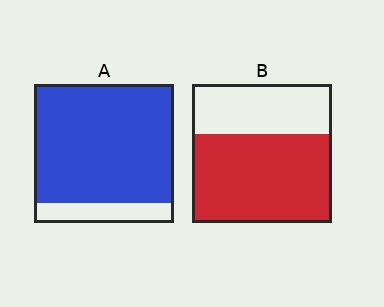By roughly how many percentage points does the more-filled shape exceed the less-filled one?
By roughly 20 percentage points (A over B).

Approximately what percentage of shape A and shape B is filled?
A is approximately 85% and B is approximately 65%.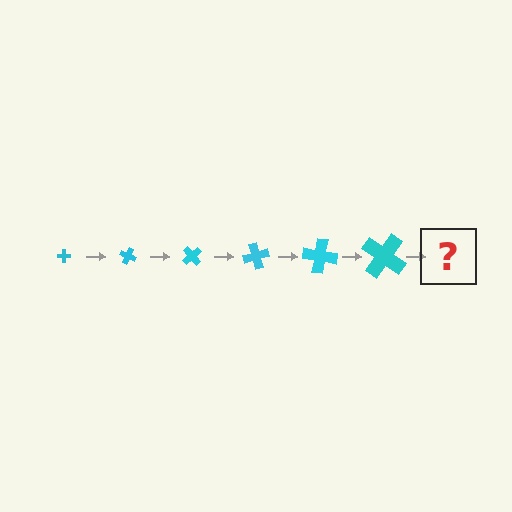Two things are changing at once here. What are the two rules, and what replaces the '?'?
The two rules are that the cross grows larger each step and it rotates 25 degrees each step. The '?' should be a cross, larger than the previous one and rotated 150 degrees from the start.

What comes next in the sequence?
The next element should be a cross, larger than the previous one and rotated 150 degrees from the start.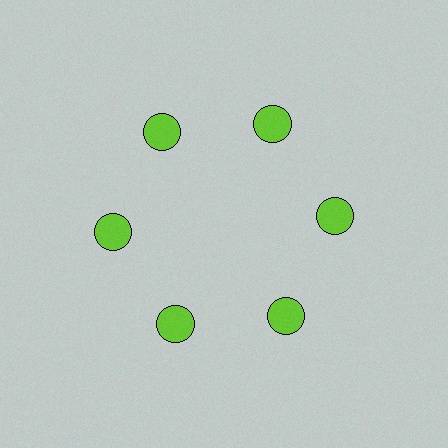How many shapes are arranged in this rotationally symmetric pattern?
There are 6 shapes, arranged in 6 groups of 1.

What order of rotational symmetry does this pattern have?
This pattern has 6-fold rotational symmetry.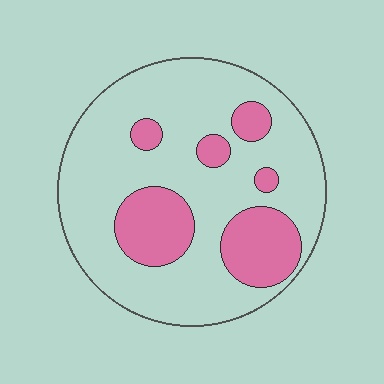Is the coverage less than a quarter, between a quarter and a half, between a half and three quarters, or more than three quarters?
Less than a quarter.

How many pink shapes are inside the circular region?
6.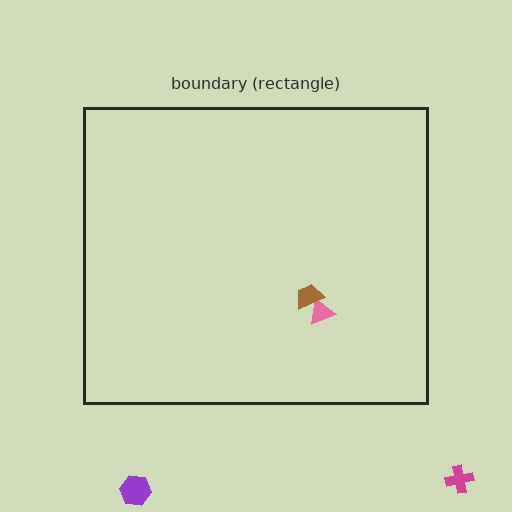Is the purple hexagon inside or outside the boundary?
Outside.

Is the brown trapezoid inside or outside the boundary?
Inside.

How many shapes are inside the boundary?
2 inside, 2 outside.